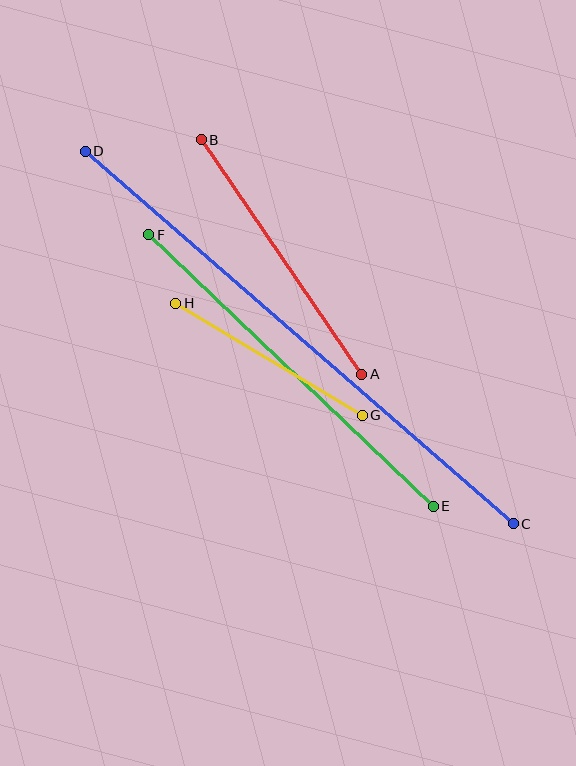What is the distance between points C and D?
The distance is approximately 567 pixels.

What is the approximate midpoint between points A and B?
The midpoint is at approximately (282, 257) pixels.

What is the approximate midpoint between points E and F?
The midpoint is at approximately (291, 371) pixels.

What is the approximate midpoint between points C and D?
The midpoint is at approximately (299, 338) pixels.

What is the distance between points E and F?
The distance is approximately 393 pixels.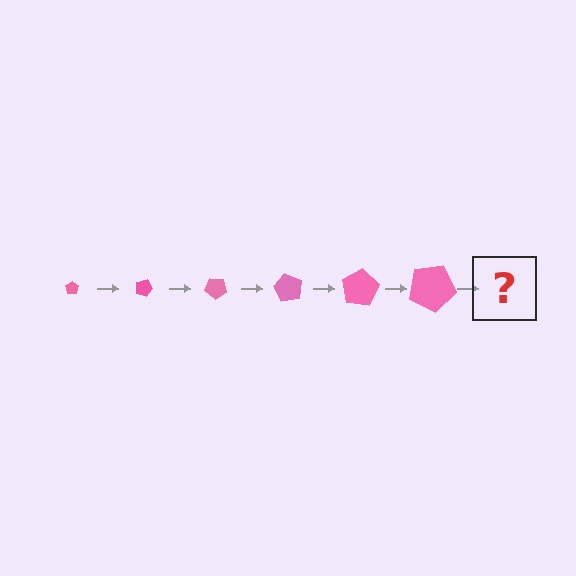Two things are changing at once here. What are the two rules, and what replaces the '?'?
The two rules are that the pentagon grows larger each step and it rotates 20 degrees each step. The '?' should be a pentagon, larger than the previous one and rotated 120 degrees from the start.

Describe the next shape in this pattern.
It should be a pentagon, larger than the previous one and rotated 120 degrees from the start.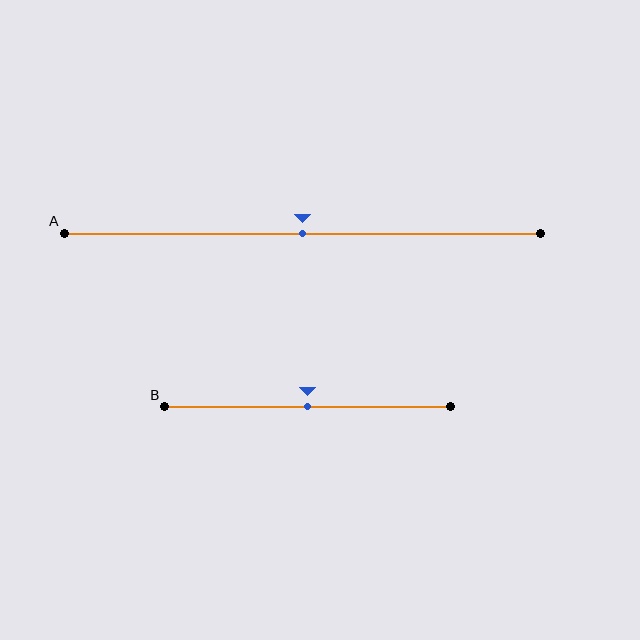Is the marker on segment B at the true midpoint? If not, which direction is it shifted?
Yes, the marker on segment B is at the true midpoint.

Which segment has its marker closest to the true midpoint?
Segment A has its marker closest to the true midpoint.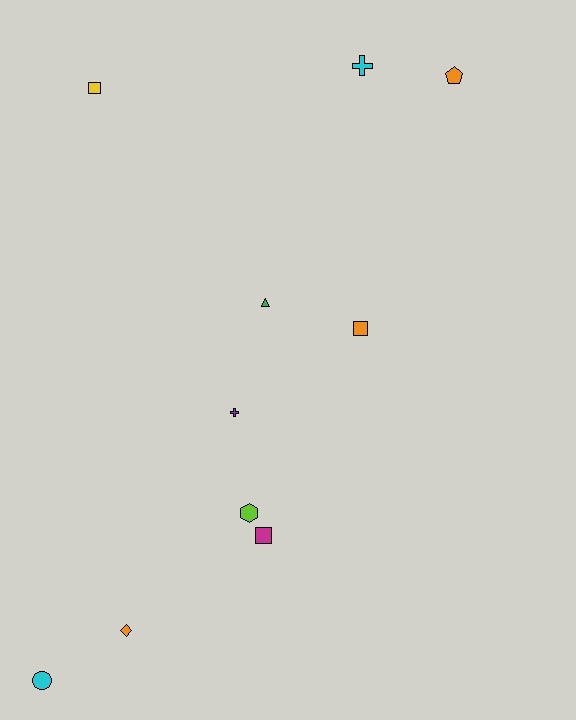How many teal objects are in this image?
There are no teal objects.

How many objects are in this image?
There are 10 objects.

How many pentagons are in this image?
There is 1 pentagon.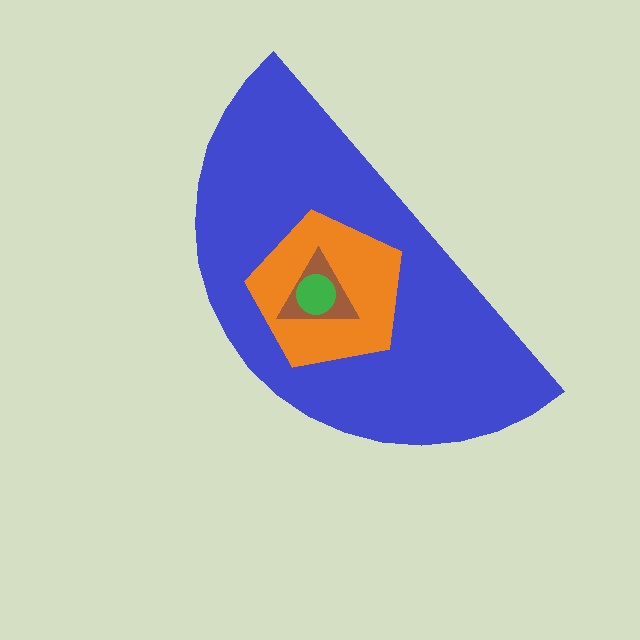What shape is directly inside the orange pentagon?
The brown triangle.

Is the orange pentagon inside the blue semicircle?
Yes.